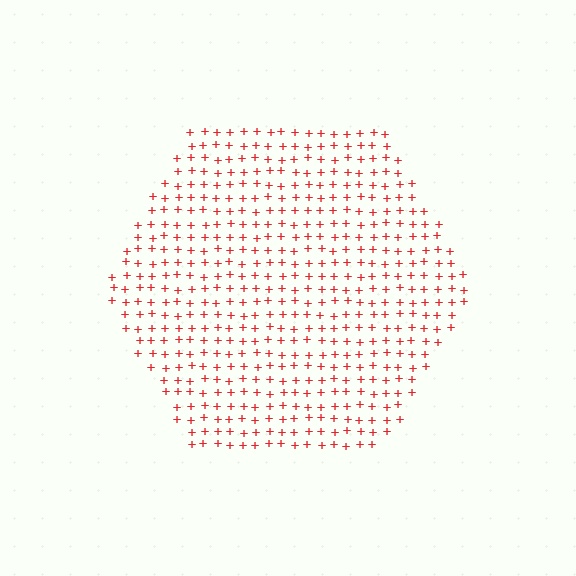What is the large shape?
The large shape is a hexagon.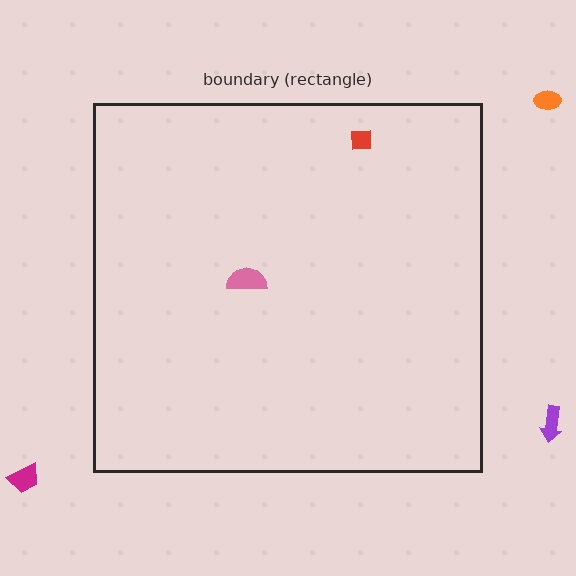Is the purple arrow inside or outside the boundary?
Outside.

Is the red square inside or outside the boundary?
Inside.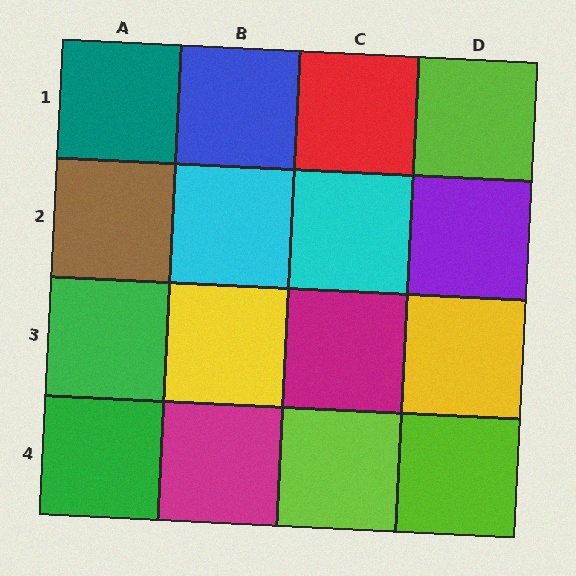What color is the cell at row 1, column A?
Teal.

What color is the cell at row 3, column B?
Yellow.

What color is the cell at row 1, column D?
Lime.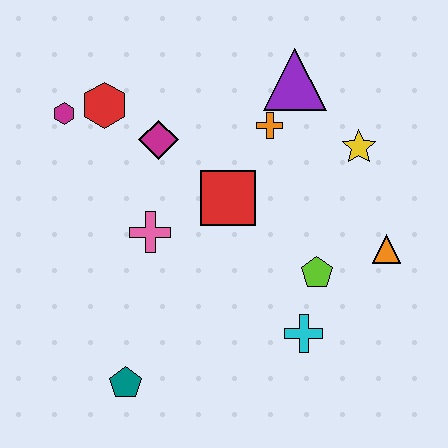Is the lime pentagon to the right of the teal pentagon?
Yes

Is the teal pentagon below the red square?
Yes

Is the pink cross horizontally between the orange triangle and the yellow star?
No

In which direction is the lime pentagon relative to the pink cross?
The lime pentagon is to the right of the pink cross.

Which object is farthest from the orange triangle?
The magenta hexagon is farthest from the orange triangle.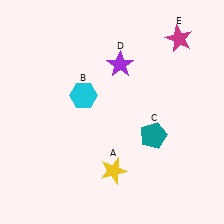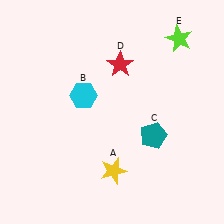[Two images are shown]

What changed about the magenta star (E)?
In Image 1, E is magenta. In Image 2, it changed to lime.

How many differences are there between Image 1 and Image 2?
There are 2 differences between the two images.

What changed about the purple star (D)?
In Image 1, D is purple. In Image 2, it changed to red.